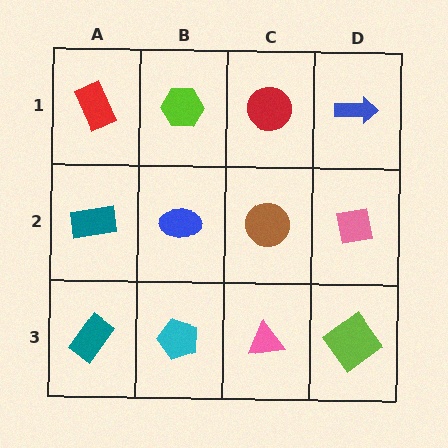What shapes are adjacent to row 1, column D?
A pink square (row 2, column D), a red circle (row 1, column C).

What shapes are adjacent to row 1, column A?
A teal rectangle (row 2, column A), a lime hexagon (row 1, column B).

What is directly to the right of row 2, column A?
A blue ellipse.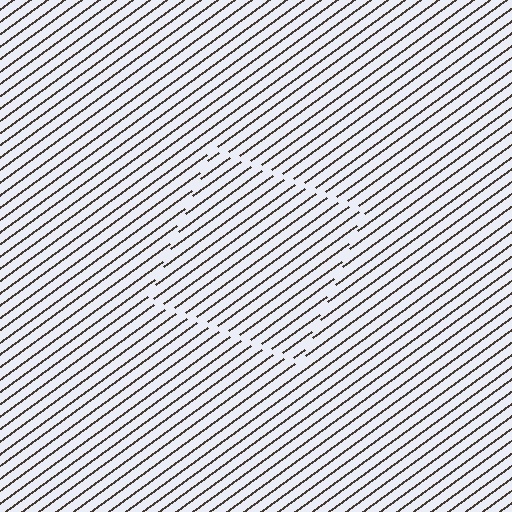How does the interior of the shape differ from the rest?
The interior of the shape contains the same grating, shifted by half a period — the contour is defined by the phase discontinuity where line-ends from the inner and outer gratings abut.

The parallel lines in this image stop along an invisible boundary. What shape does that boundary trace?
An illusory square. The interior of the shape contains the same grating, shifted by half a period — the contour is defined by the phase discontinuity where line-ends from the inner and outer gratings abut.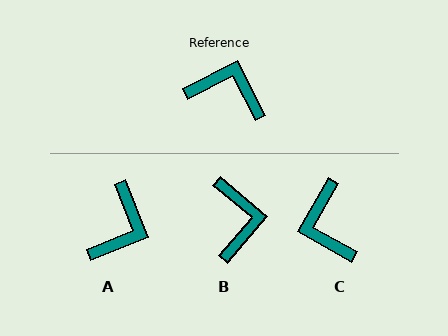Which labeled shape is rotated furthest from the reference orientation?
C, about 123 degrees away.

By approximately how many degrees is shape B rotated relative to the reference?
Approximately 68 degrees clockwise.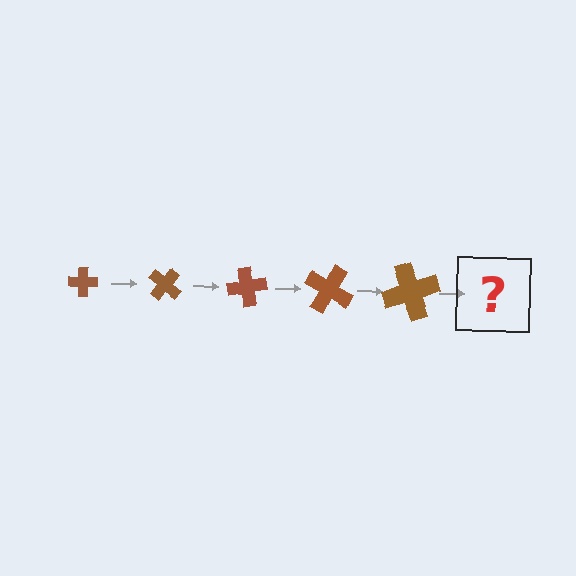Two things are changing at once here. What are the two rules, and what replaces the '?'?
The two rules are that the cross grows larger each step and it rotates 40 degrees each step. The '?' should be a cross, larger than the previous one and rotated 200 degrees from the start.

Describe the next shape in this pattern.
It should be a cross, larger than the previous one and rotated 200 degrees from the start.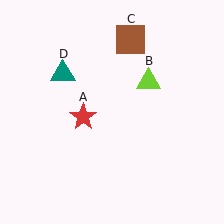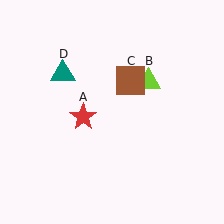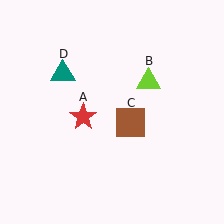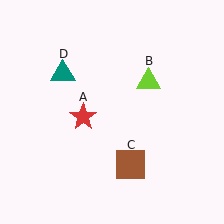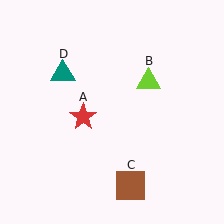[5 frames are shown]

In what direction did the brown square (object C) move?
The brown square (object C) moved down.